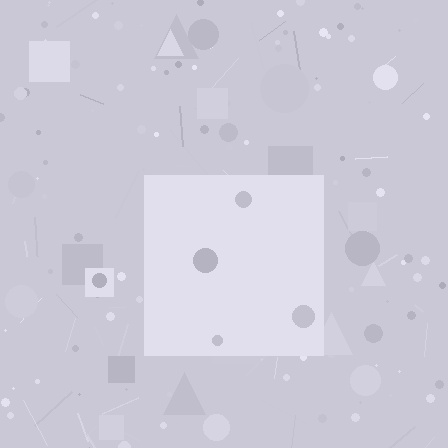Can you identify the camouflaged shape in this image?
The camouflaged shape is a square.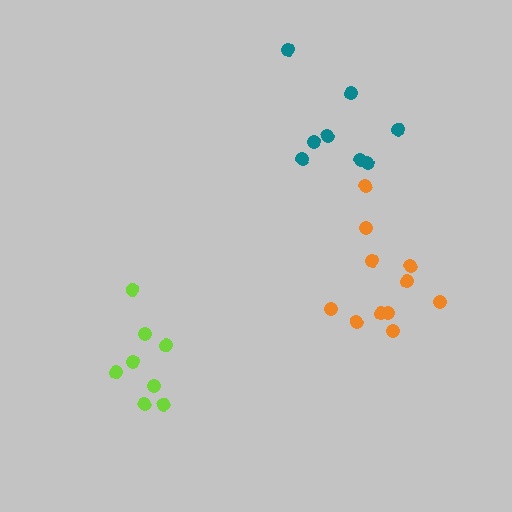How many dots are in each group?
Group 1: 11 dots, Group 2: 8 dots, Group 3: 8 dots (27 total).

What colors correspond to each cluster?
The clusters are colored: orange, teal, lime.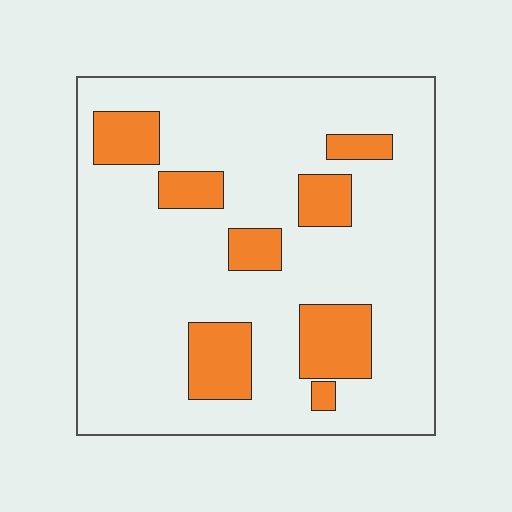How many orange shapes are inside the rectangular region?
8.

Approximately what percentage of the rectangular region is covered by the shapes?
Approximately 20%.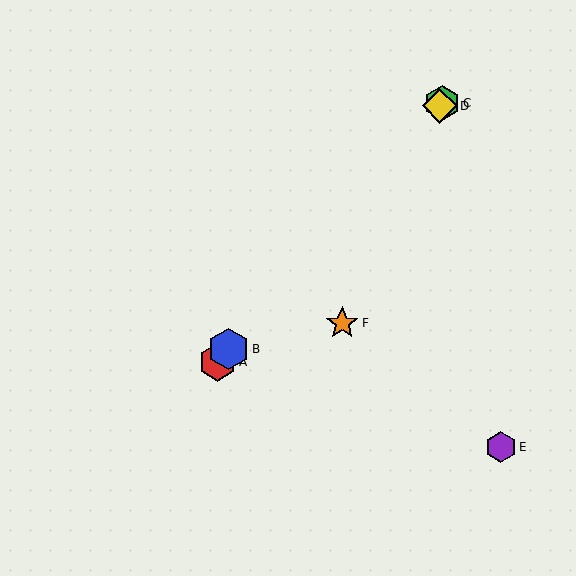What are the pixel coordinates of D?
Object D is at (440, 106).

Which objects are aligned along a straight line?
Objects A, B, C, D are aligned along a straight line.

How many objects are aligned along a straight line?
4 objects (A, B, C, D) are aligned along a straight line.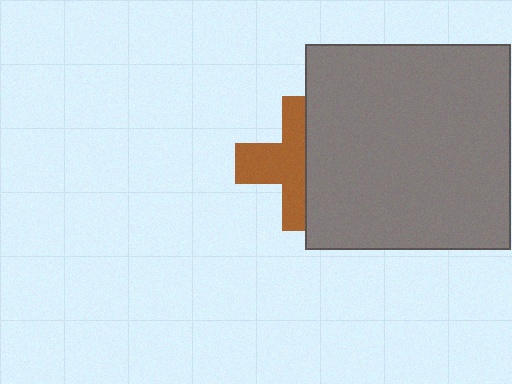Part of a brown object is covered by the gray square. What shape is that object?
It is a cross.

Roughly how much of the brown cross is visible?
About half of it is visible (roughly 54%).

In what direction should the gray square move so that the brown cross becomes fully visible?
The gray square should move right. That is the shortest direction to clear the overlap and leave the brown cross fully visible.